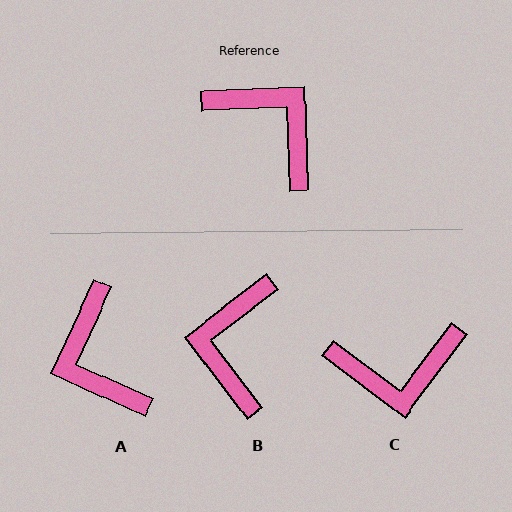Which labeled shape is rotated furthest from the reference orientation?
A, about 153 degrees away.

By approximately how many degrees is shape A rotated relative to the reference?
Approximately 153 degrees counter-clockwise.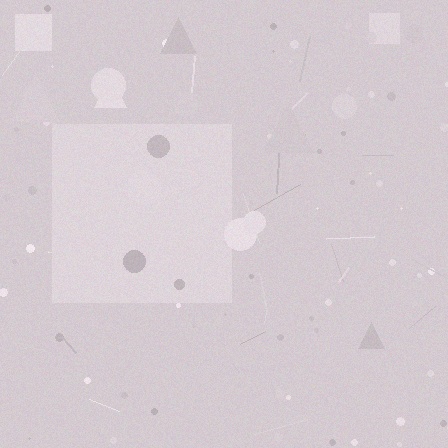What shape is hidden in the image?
A square is hidden in the image.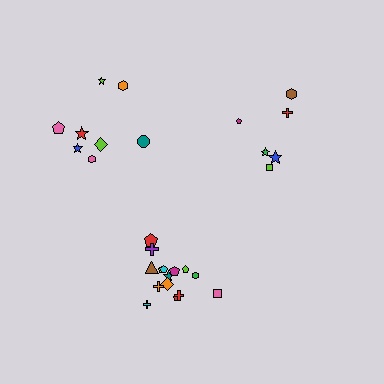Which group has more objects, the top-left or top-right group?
The top-left group.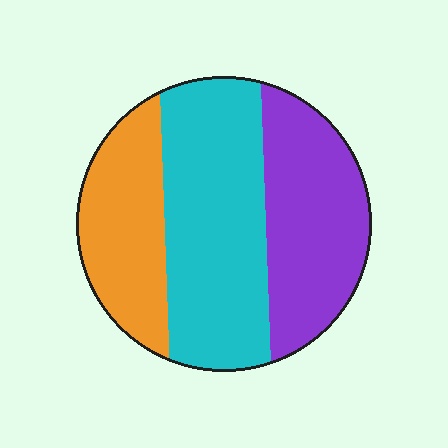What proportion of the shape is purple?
Purple takes up between a quarter and a half of the shape.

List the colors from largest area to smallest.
From largest to smallest: cyan, purple, orange.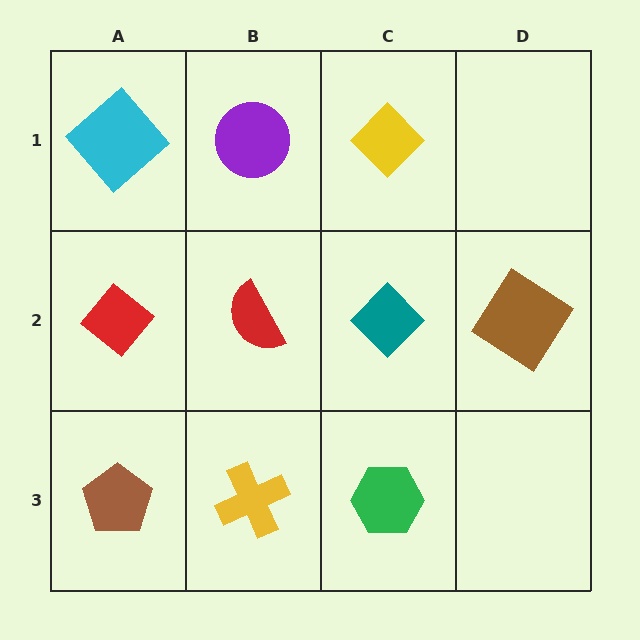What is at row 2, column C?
A teal diamond.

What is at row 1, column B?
A purple circle.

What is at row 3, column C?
A green hexagon.